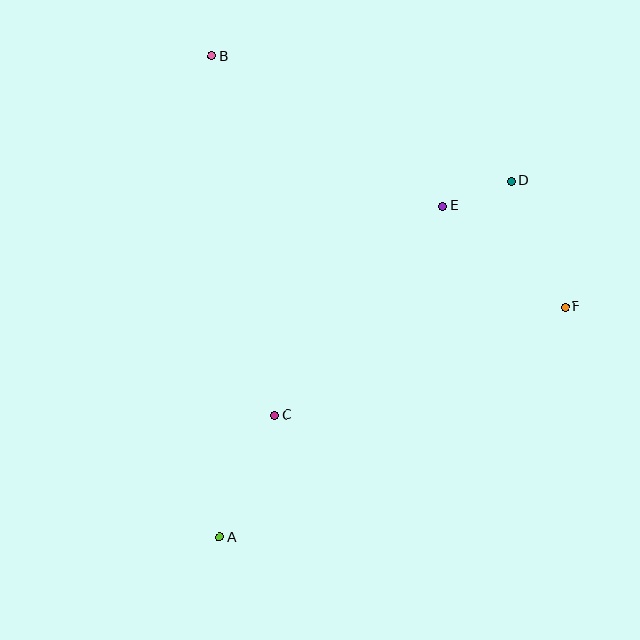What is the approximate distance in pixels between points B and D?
The distance between B and D is approximately 325 pixels.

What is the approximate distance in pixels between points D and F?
The distance between D and F is approximately 137 pixels.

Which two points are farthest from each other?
Points A and B are farthest from each other.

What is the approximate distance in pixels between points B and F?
The distance between B and F is approximately 433 pixels.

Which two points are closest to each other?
Points D and E are closest to each other.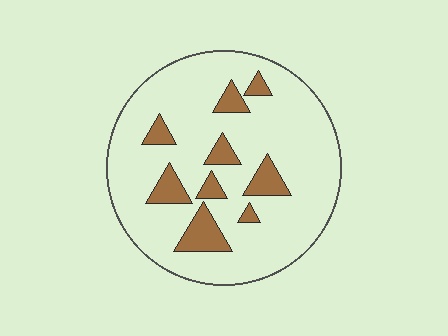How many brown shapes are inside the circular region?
9.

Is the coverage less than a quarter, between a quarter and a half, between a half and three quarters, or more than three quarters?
Less than a quarter.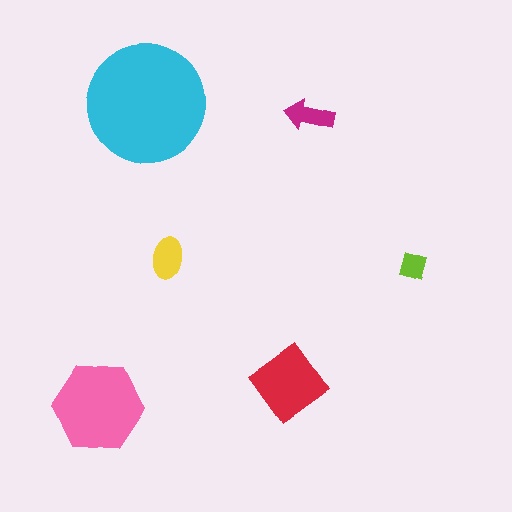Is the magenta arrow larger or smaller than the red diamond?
Smaller.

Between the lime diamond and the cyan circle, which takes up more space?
The cyan circle.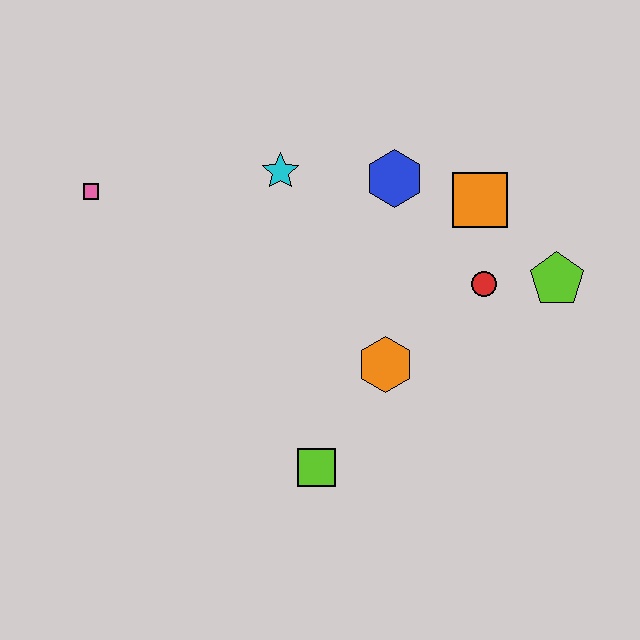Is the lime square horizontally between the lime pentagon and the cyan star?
Yes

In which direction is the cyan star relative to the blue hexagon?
The cyan star is to the left of the blue hexagon.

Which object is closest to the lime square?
The orange hexagon is closest to the lime square.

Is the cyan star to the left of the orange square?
Yes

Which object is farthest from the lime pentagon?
The pink square is farthest from the lime pentagon.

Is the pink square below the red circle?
No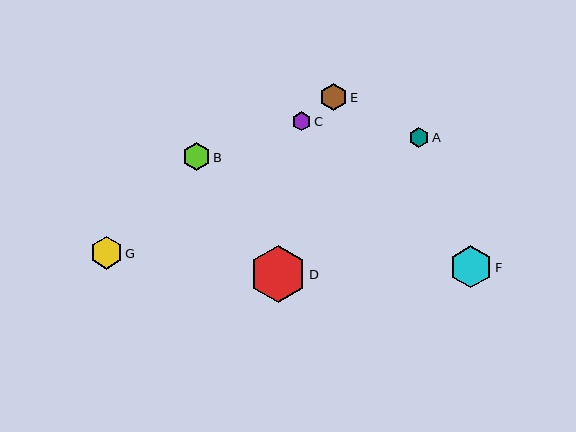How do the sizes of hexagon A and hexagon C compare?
Hexagon A and hexagon C are approximately the same size.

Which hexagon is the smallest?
Hexagon C is the smallest with a size of approximately 19 pixels.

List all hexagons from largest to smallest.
From largest to smallest: D, F, G, B, E, A, C.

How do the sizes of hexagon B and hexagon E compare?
Hexagon B and hexagon E are approximately the same size.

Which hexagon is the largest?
Hexagon D is the largest with a size of approximately 56 pixels.